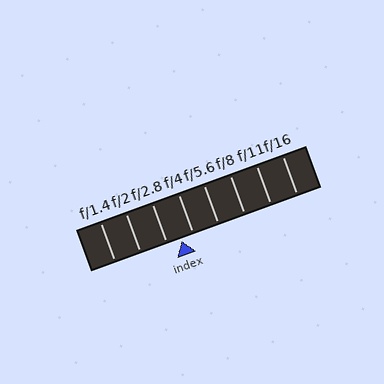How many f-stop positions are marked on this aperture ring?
There are 8 f-stop positions marked.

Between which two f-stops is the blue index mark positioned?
The index mark is between f/2.8 and f/4.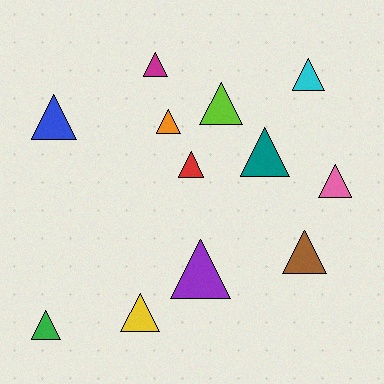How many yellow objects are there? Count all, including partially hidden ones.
There is 1 yellow object.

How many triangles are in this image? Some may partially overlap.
There are 12 triangles.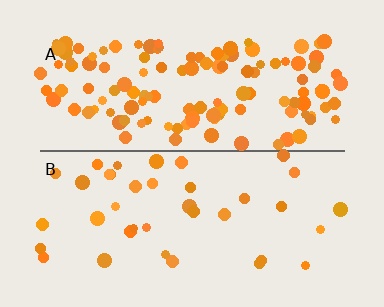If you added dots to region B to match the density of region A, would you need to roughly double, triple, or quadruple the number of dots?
Approximately triple.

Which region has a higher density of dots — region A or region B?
A (the top).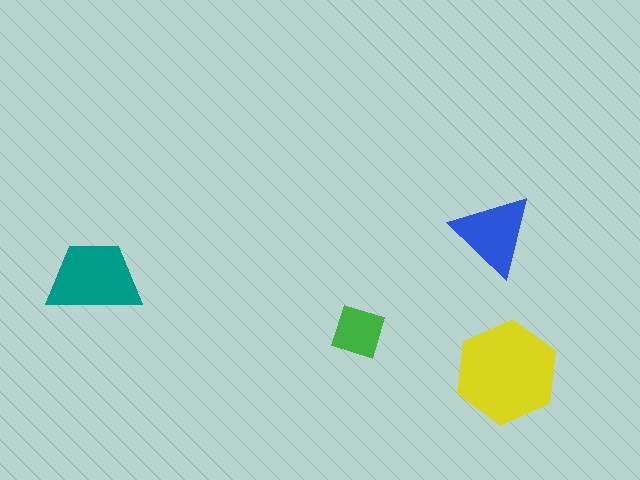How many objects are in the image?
There are 4 objects in the image.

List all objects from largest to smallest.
The yellow hexagon, the teal trapezoid, the blue triangle, the green square.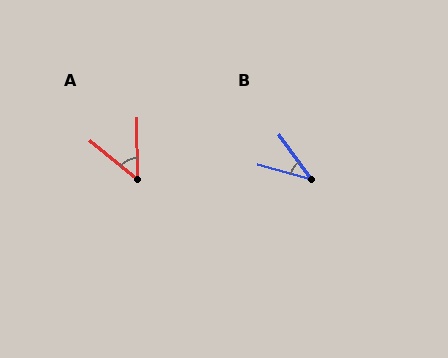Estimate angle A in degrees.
Approximately 51 degrees.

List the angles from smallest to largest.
B (39°), A (51°).